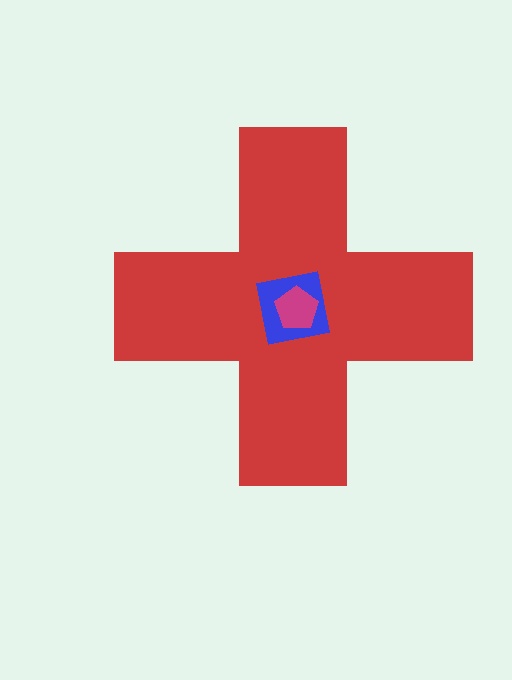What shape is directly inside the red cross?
The blue square.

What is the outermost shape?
The red cross.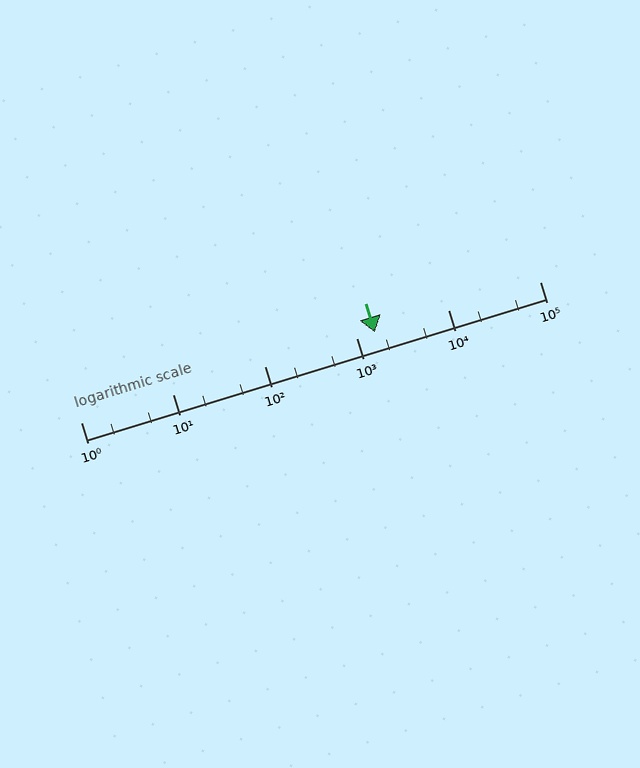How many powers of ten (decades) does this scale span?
The scale spans 5 decades, from 1 to 100000.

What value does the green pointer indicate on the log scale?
The pointer indicates approximately 1600.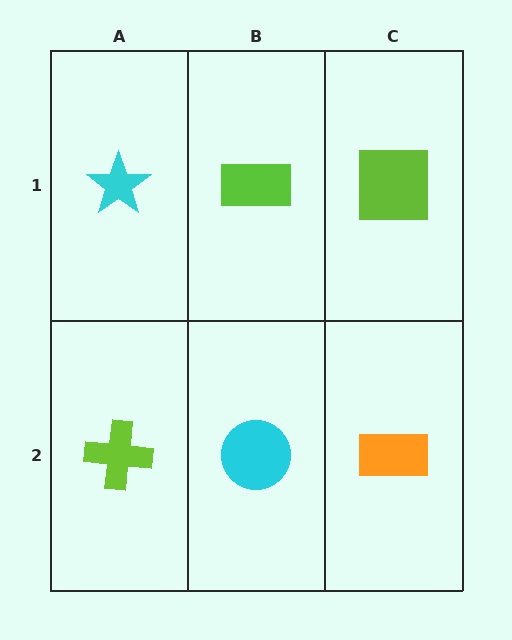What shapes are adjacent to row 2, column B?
A lime rectangle (row 1, column B), a lime cross (row 2, column A), an orange rectangle (row 2, column C).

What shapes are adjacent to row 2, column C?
A lime square (row 1, column C), a cyan circle (row 2, column B).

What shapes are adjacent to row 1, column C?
An orange rectangle (row 2, column C), a lime rectangle (row 1, column B).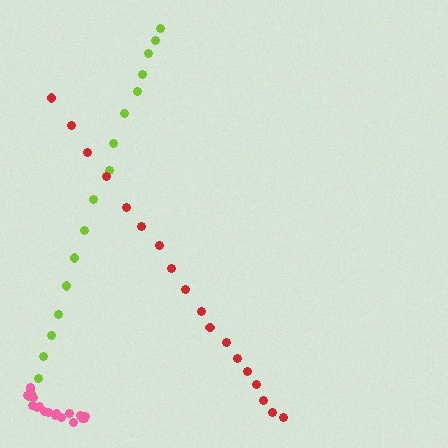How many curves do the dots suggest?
There are 3 distinct paths.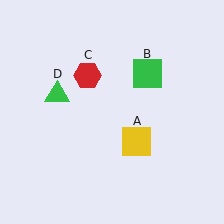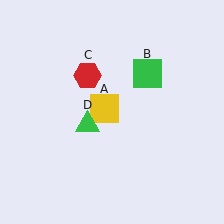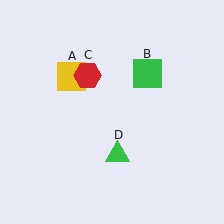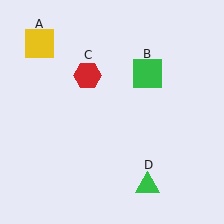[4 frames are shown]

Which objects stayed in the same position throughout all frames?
Green square (object B) and red hexagon (object C) remained stationary.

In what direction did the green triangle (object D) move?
The green triangle (object D) moved down and to the right.